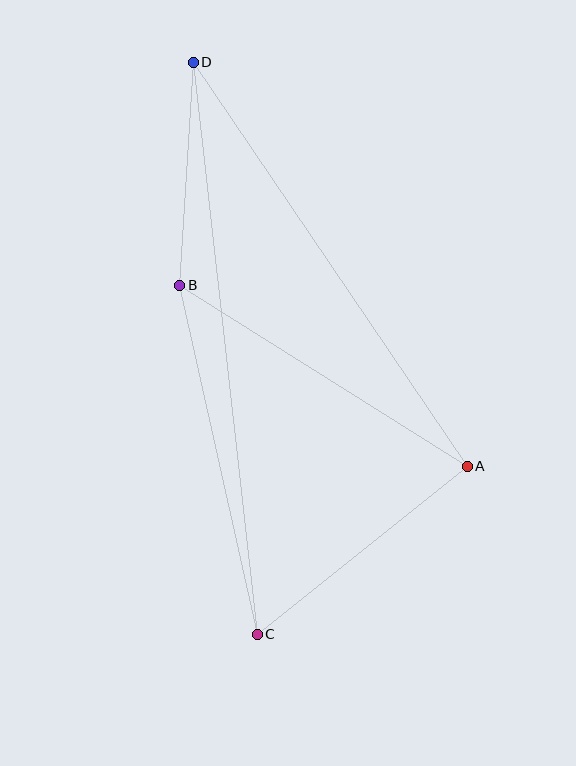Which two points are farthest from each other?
Points C and D are farthest from each other.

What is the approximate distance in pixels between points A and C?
The distance between A and C is approximately 269 pixels.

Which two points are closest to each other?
Points B and D are closest to each other.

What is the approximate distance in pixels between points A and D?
The distance between A and D is approximately 488 pixels.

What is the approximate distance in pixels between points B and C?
The distance between B and C is approximately 358 pixels.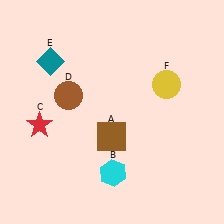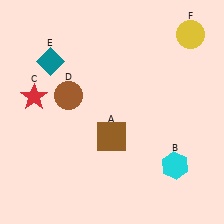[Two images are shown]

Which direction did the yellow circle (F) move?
The yellow circle (F) moved up.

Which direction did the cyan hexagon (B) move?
The cyan hexagon (B) moved right.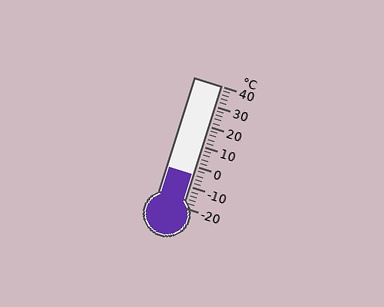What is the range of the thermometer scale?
The thermometer scale ranges from -20°C to 40°C.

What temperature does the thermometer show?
The thermometer shows approximately -4°C.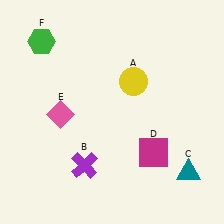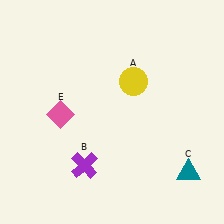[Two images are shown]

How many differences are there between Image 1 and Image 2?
There are 2 differences between the two images.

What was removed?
The magenta square (D), the green hexagon (F) were removed in Image 2.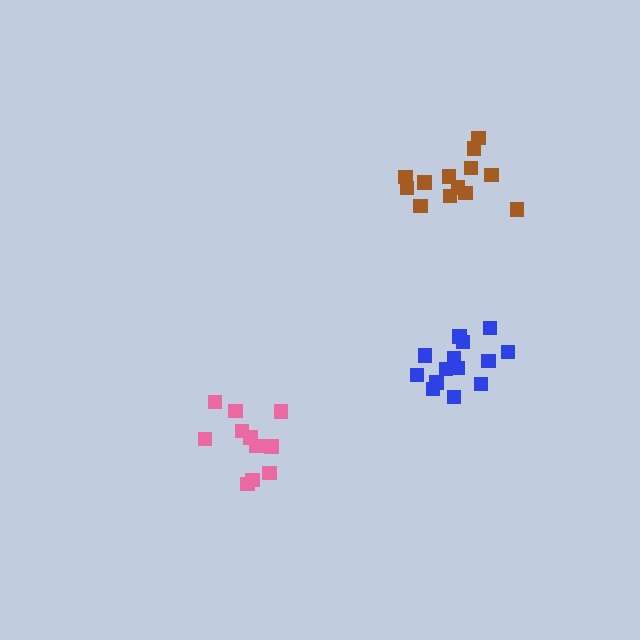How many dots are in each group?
Group 1: 11 dots, Group 2: 13 dots, Group 3: 14 dots (38 total).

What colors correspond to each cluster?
The clusters are colored: pink, brown, blue.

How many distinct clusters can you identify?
There are 3 distinct clusters.